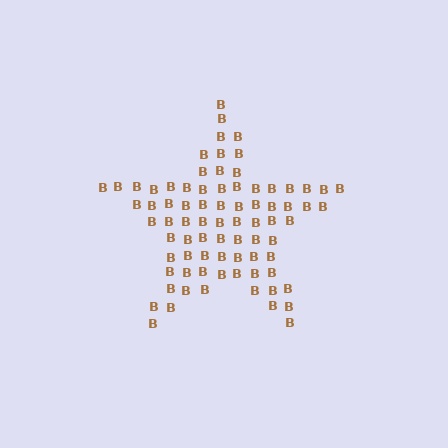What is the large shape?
The large shape is a star.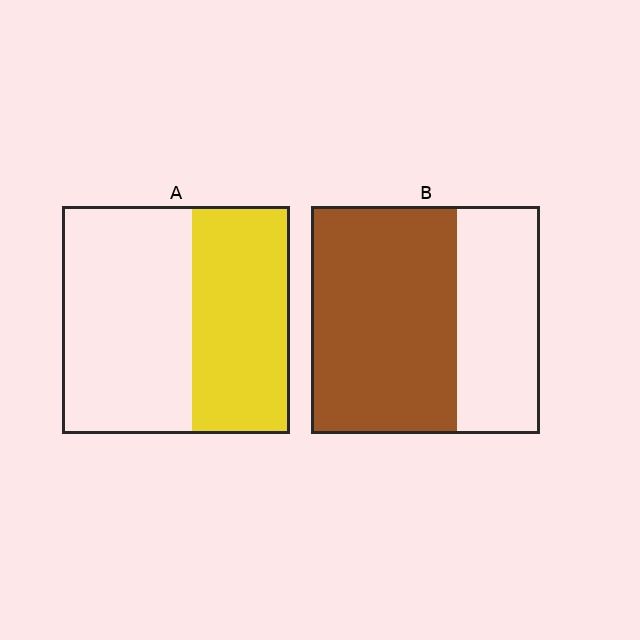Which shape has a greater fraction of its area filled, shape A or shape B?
Shape B.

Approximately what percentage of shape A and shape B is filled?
A is approximately 45% and B is approximately 65%.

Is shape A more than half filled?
No.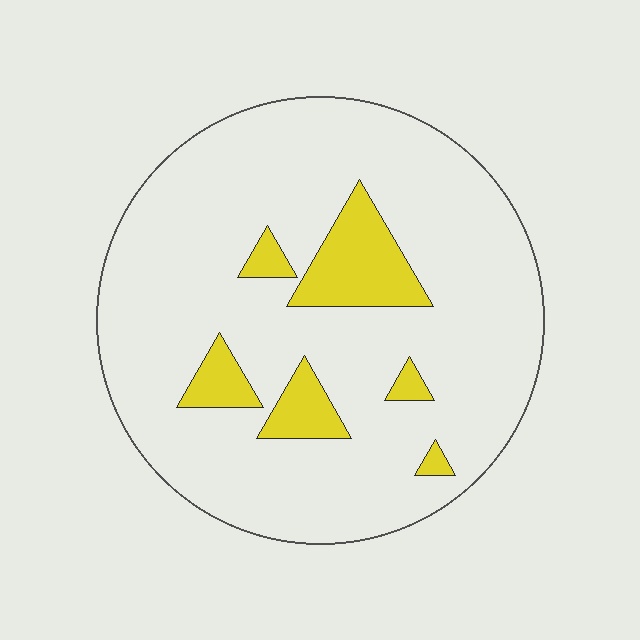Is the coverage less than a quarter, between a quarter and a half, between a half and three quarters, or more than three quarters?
Less than a quarter.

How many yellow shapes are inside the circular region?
6.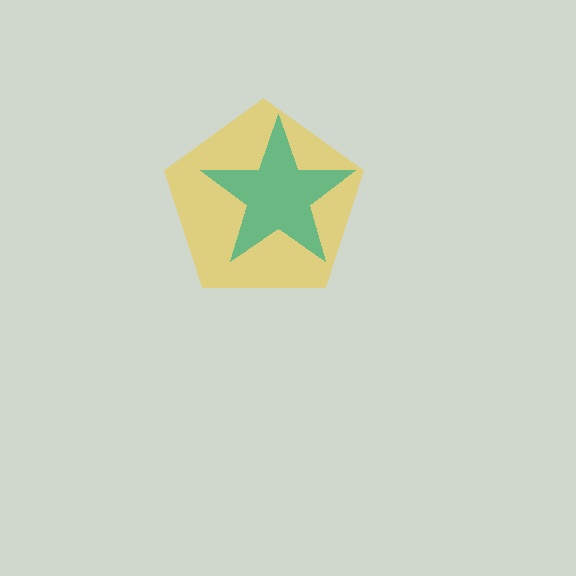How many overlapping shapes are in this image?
There are 2 overlapping shapes in the image.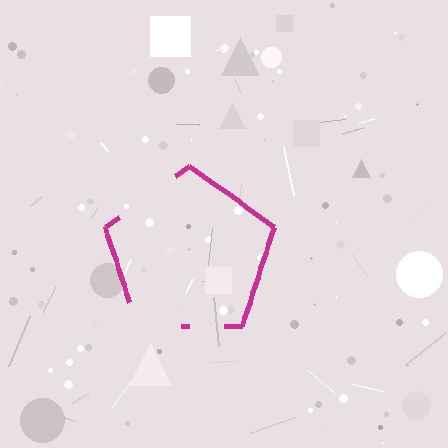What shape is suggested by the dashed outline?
The dashed outline suggests a pentagon.